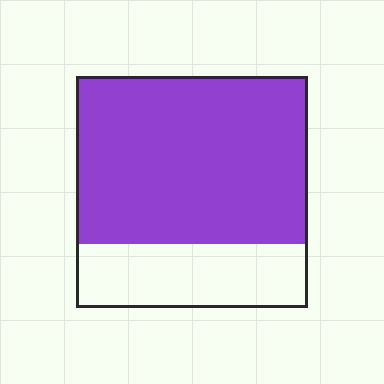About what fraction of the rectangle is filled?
About three quarters (3/4).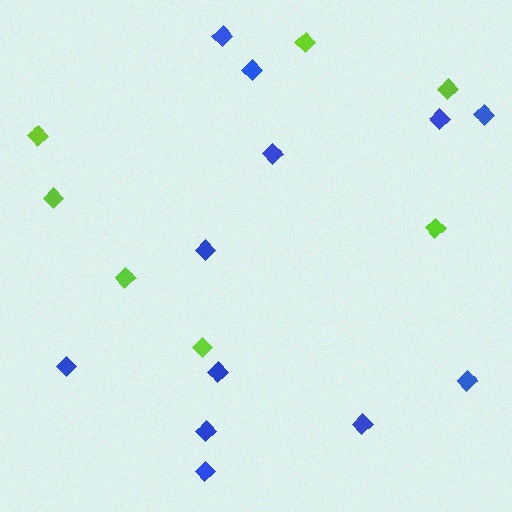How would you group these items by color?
There are 2 groups: one group of blue diamonds (12) and one group of lime diamonds (7).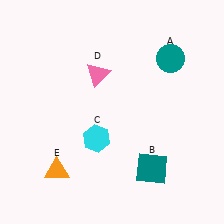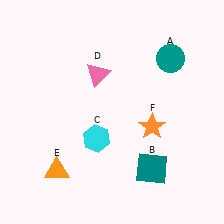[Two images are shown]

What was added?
An orange star (F) was added in Image 2.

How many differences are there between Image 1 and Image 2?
There is 1 difference between the two images.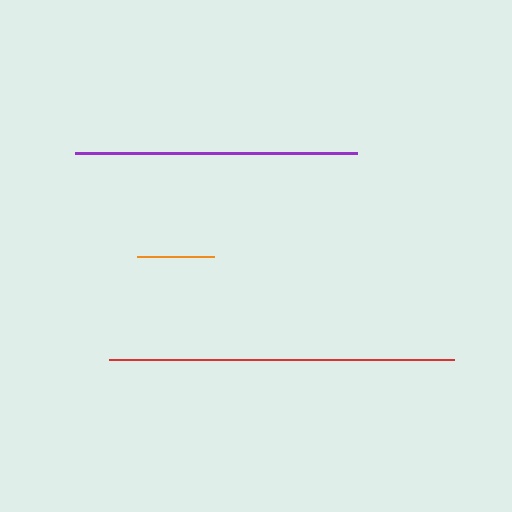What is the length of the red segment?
The red segment is approximately 345 pixels long.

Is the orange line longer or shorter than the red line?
The red line is longer than the orange line.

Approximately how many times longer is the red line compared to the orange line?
The red line is approximately 4.5 times the length of the orange line.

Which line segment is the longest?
The red line is the longest at approximately 345 pixels.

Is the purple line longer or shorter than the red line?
The red line is longer than the purple line.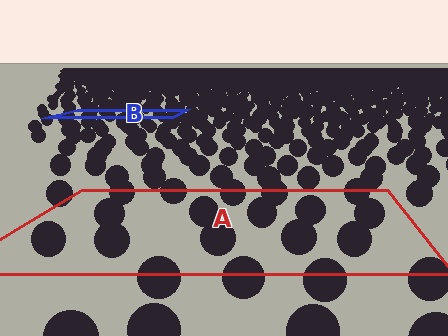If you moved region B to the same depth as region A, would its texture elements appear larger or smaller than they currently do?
They would appear larger. At a closer depth, the same texture elements are projected at a bigger on-screen size.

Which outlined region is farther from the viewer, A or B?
Region B is farther from the viewer — the texture elements inside it appear smaller and more densely packed.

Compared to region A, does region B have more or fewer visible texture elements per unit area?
Region B has more texture elements per unit area — they are packed more densely because it is farther away.